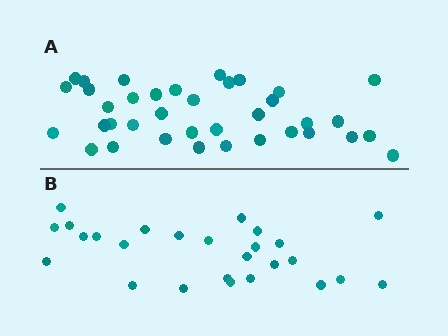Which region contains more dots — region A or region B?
Region A (the top region) has more dots.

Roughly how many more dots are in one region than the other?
Region A has roughly 12 or so more dots than region B.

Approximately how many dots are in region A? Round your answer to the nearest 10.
About 40 dots. (The exact count is 37, which rounds to 40.)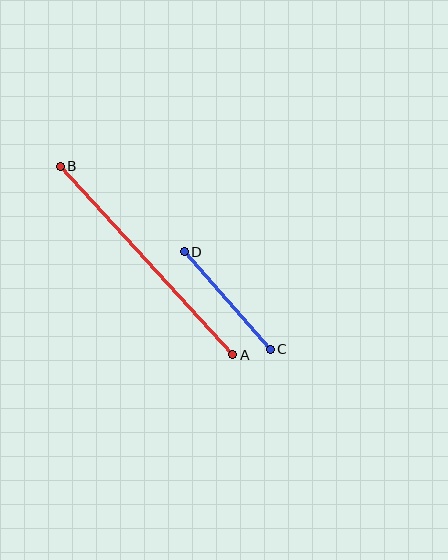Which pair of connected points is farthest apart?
Points A and B are farthest apart.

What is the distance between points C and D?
The distance is approximately 130 pixels.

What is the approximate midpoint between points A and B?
The midpoint is at approximately (147, 261) pixels.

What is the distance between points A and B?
The distance is approximately 256 pixels.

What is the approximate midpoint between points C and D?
The midpoint is at approximately (227, 300) pixels.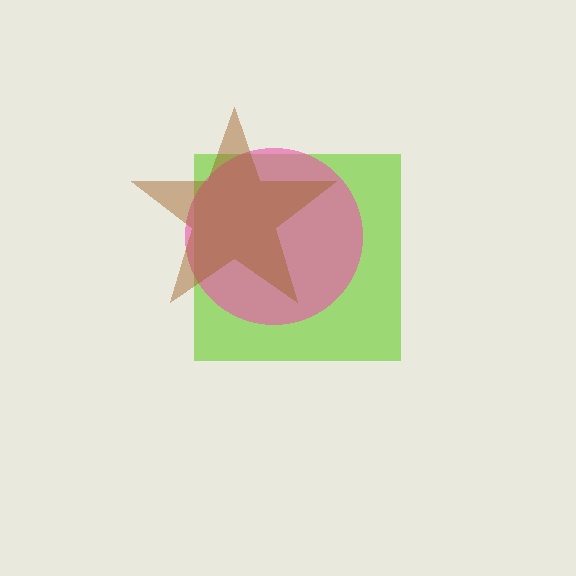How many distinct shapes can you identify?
There are 3 distinct shapes: a lime square, a pink circle, a brown star.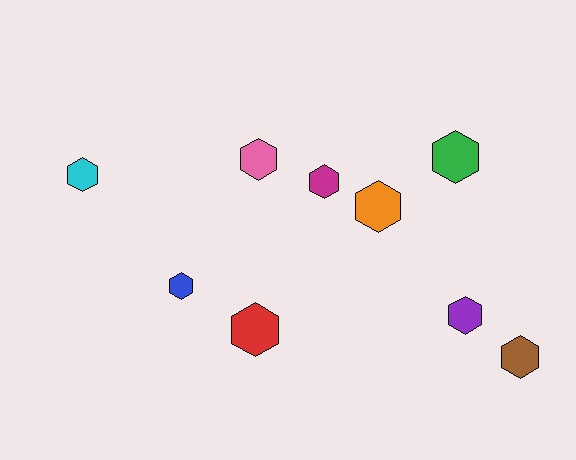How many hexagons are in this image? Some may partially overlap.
There are 9 hexagons.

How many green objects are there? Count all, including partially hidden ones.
There is 1 green object.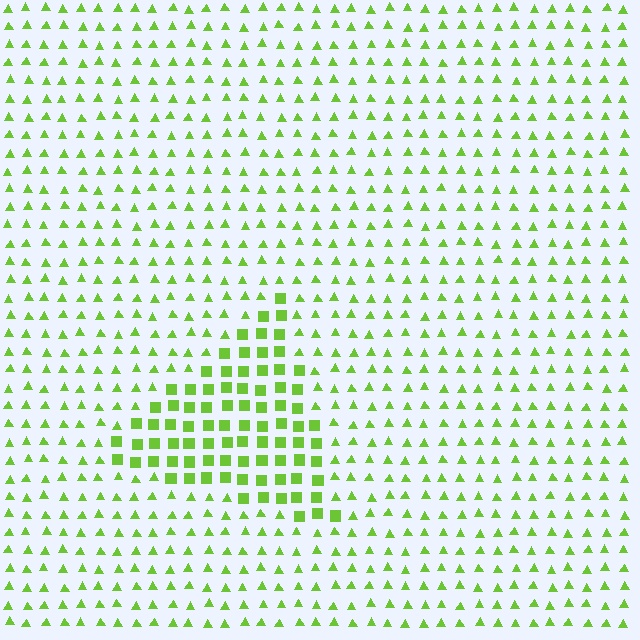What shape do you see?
I see a triangle.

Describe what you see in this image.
The image is filled with small lime elements arranged in a uniform grid. A triangle-shaped region contains squares, while the surrounding area contains triangles. The boundary is defined purely by the change in element shape.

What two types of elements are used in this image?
The image uses squares inside the triangle region and triangles outside it.